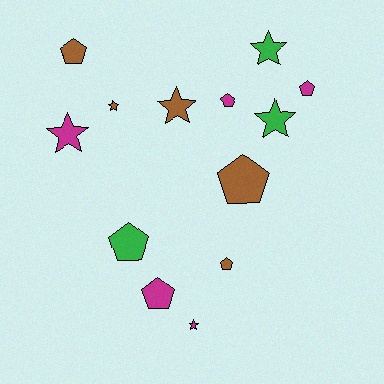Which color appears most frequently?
Magenta, with 5 objects.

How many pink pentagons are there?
There are no pink pentagons.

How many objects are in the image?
There are 13 objects.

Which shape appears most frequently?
Pentagon, with 7 objects.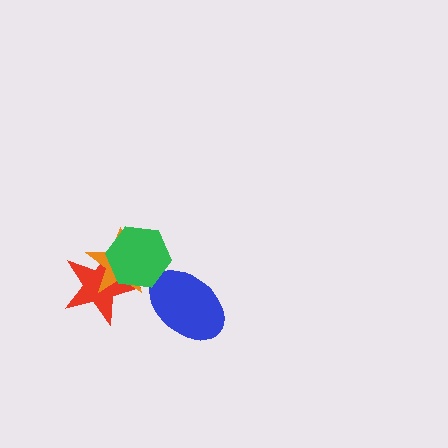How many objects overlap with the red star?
2 objects overlap with the red star.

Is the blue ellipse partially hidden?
Yes, it is partially covered by another shape.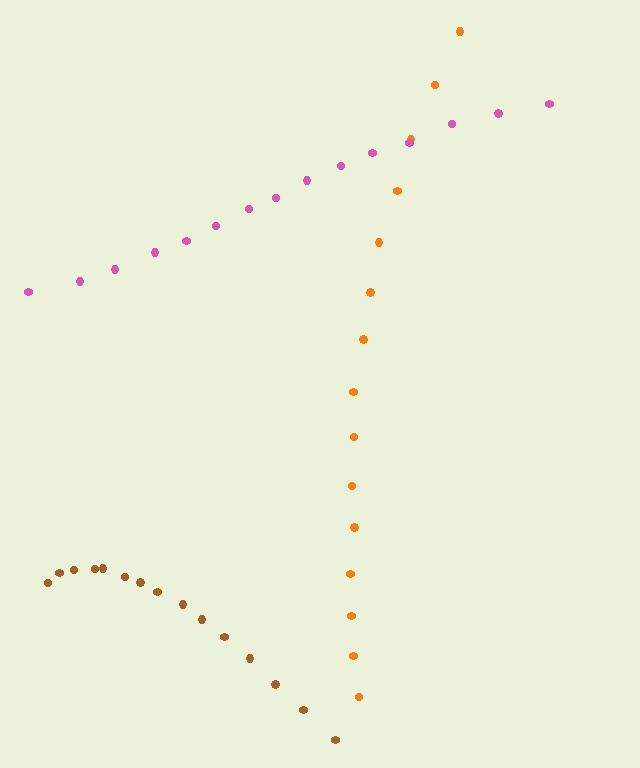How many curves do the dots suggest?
There are 3 distinct paths.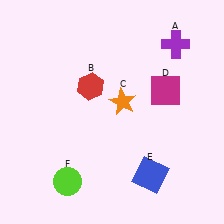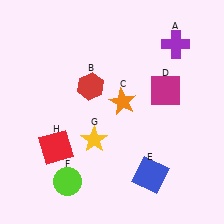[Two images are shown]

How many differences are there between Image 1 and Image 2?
There are 2 differences between the two images.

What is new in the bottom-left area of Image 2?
A yellow star (G) was added in the bottom-left area of Image 2.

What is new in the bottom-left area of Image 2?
A red square (H) was added in the bottom-left area of Image 2.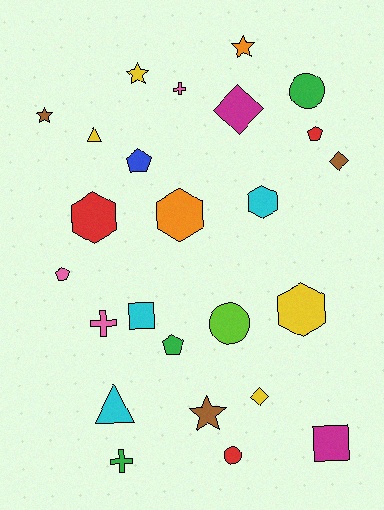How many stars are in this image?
There are 4 stars.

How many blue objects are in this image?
There is 1 blue object.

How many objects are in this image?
There are 25 objects.